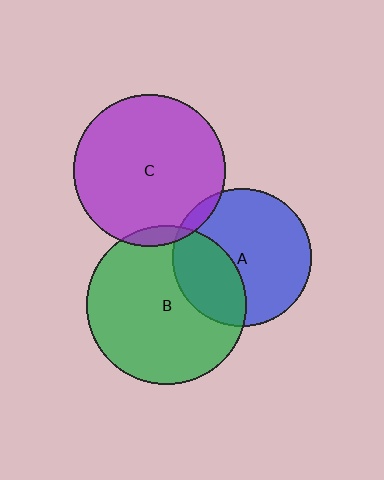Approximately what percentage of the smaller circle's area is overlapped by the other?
Approximately 35%.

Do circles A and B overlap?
Yes.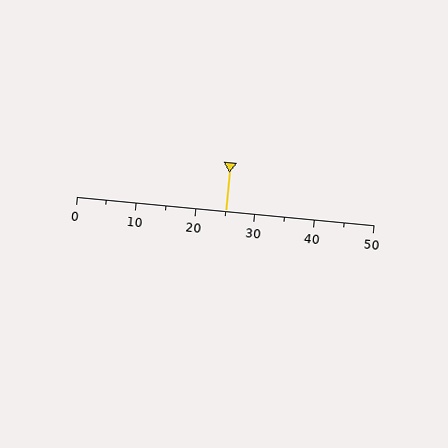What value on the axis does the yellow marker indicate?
The marker indicates approximately 25.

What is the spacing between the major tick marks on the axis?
The major ticks are spaced 10 apart.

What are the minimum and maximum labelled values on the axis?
The axis runs from 0 to 50.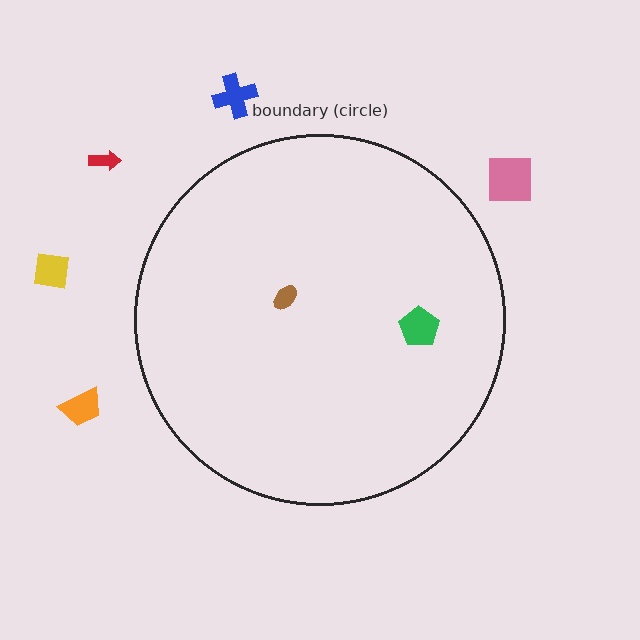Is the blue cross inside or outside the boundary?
Outside.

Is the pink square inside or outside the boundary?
Outside.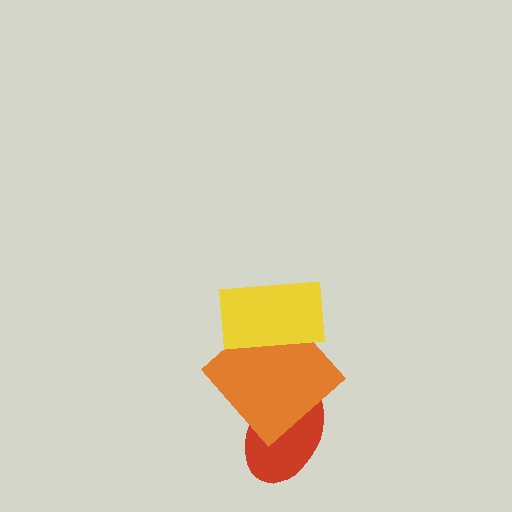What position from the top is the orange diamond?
The orange diamond is 2nd from the top.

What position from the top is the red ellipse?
The red ellipse is 3rd from the top.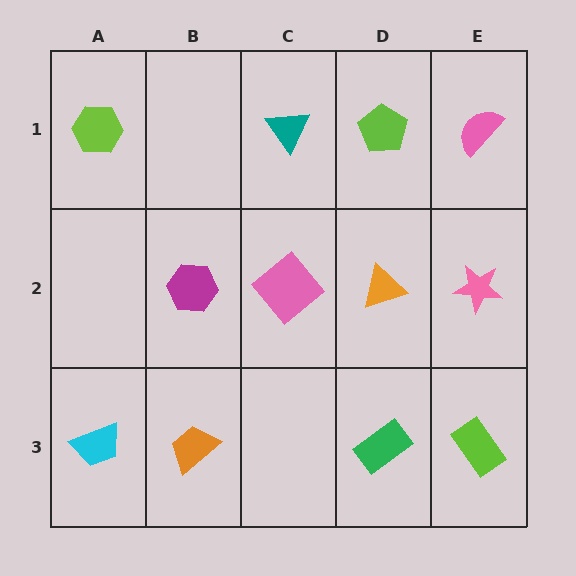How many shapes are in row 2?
4 shapes.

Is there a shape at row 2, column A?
No, that cell is empty.